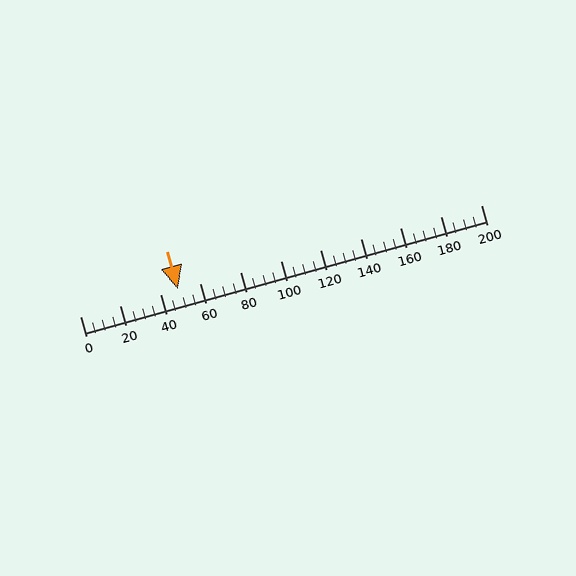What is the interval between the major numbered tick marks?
The major tick marks are spaced 20 units apart.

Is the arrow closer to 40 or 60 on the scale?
The arrow is closer to 40.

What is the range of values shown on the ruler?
The ruler shows values from 0 to 200.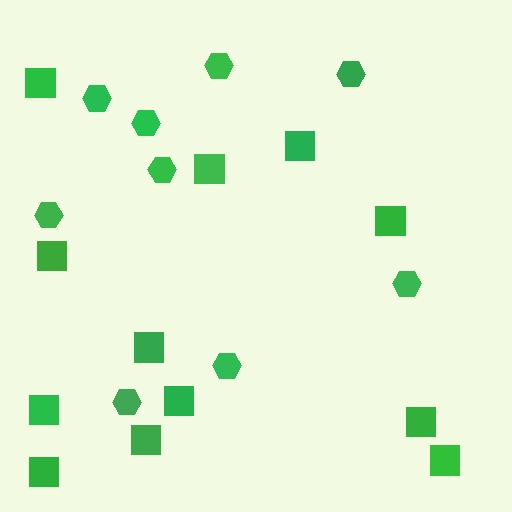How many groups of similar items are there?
There are 2 groups: one group of hexagons (9) and one group of squares (12).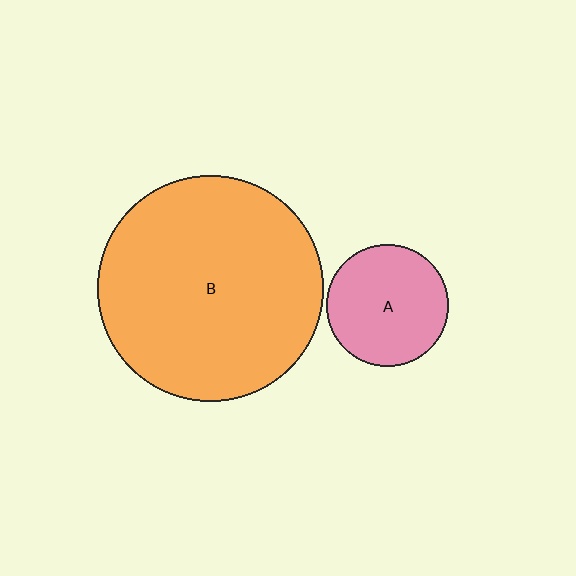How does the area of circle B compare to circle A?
Approximately 3.4 times.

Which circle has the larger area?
Circle B (orange).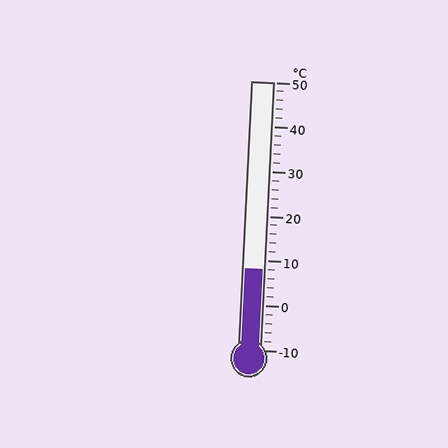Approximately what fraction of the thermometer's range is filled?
The thermometer is filled to approximately 30% of its range.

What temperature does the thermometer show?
The thermometer shows approximately 8°C.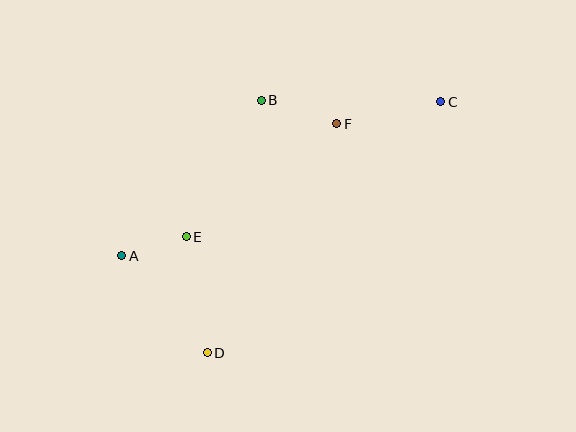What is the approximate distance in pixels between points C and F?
The distance between C and F is approximately 106 pixels.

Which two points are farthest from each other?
Points A and C are farthest from each other.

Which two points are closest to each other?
Points A and E are closest to each other.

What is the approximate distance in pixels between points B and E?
The distance between B and E is approximately 156 pixels.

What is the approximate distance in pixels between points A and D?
The distance between A and D is approximately 129 pixels.